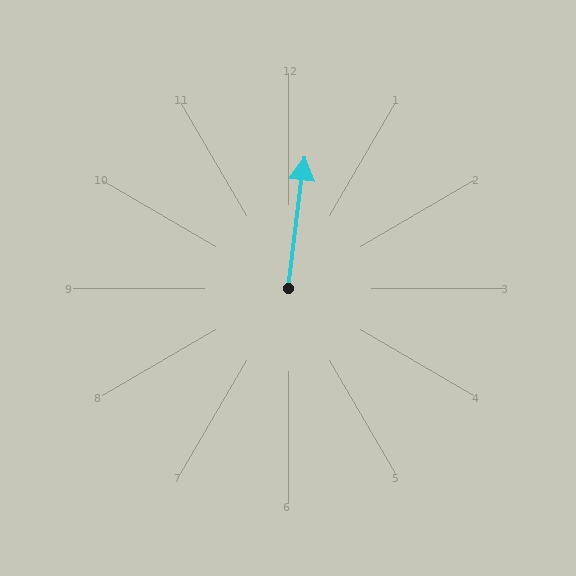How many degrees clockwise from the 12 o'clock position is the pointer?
Approximately 7 degrees.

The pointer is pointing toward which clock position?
Roughly 12 o'clock.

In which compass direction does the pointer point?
North.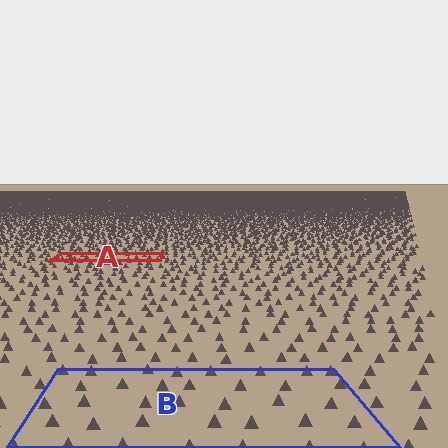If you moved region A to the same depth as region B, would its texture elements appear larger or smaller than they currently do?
They would appear larger. At a closer depth, the same texture elements are projected at a bigger on-screen size.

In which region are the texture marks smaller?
The texture marks are smaller in region A, because it is farther away.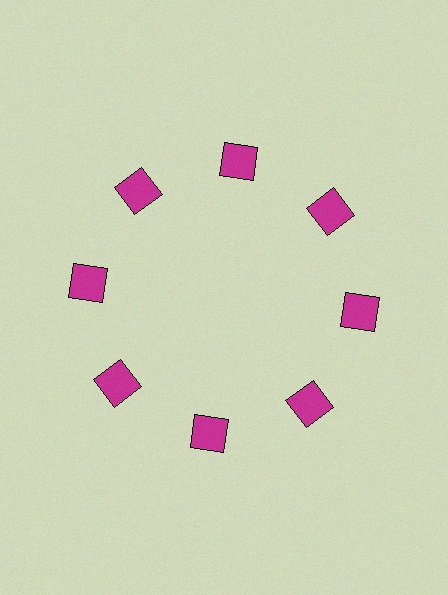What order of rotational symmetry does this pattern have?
This pattern has 8-fold rotational symmetry.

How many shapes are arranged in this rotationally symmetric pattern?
There are 8 shapes, arranged in 8 groups of 1.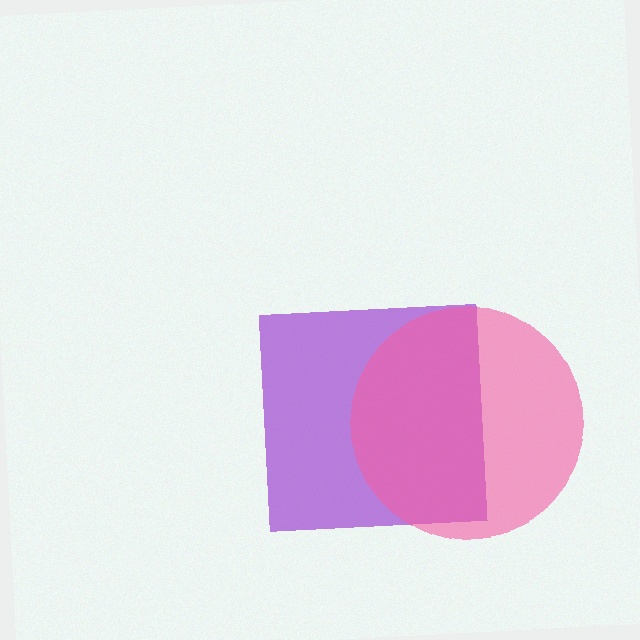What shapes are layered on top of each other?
The layered shapes are: a purple square, a pink circle.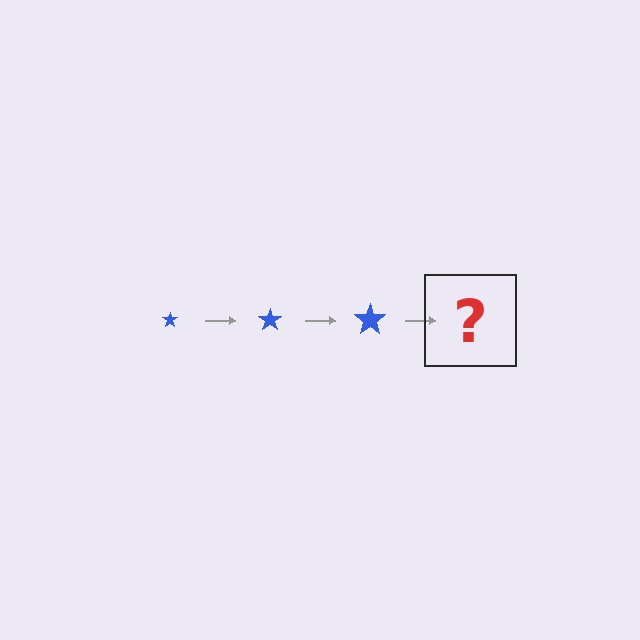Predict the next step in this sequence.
The next step is a blue star, larger than the previous one.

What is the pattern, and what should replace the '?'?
The pattern is that the star gets progressively larger each step. The '?' should be a blue star, larger than the previous one.